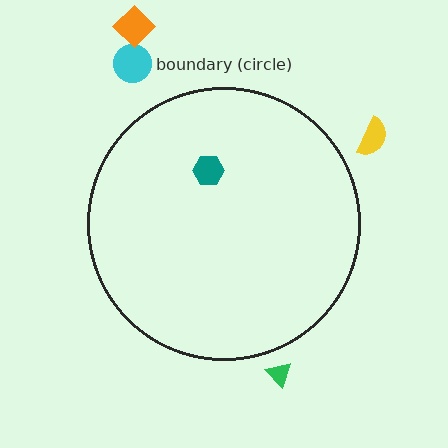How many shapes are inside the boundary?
1 inside, 4 outside.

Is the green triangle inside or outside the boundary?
Outside.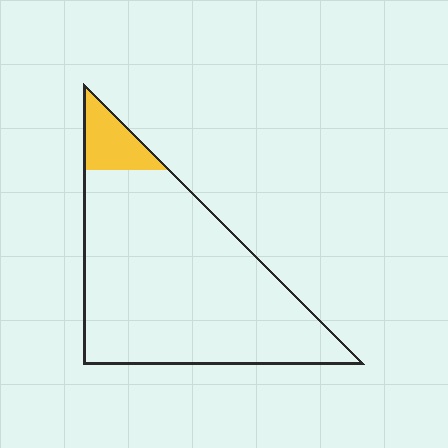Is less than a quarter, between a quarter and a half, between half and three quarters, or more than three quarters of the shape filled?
Less than a quarter.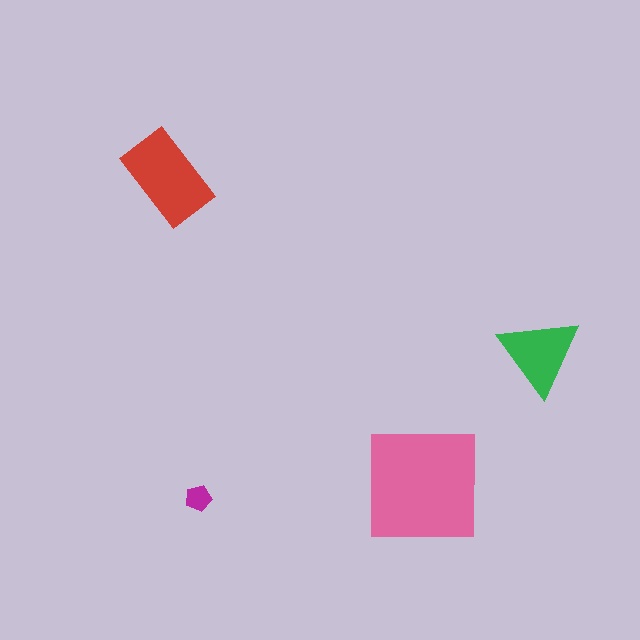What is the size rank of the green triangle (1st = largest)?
3rd.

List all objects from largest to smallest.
The pink square, the red rectangle, the green triangle, the magenta pentagon.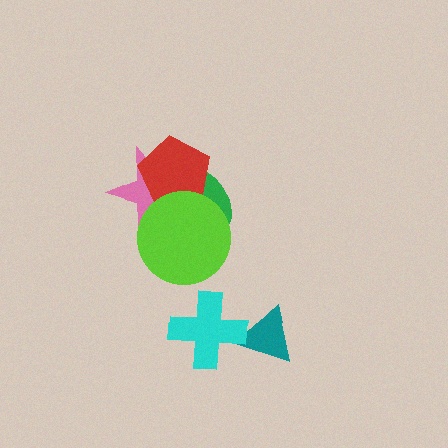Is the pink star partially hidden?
Yes, it is partially covered by another shape.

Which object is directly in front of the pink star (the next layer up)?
The red pentagon is directly in front of the pink star.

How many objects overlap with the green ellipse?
3 objects overlap with the green ellipse.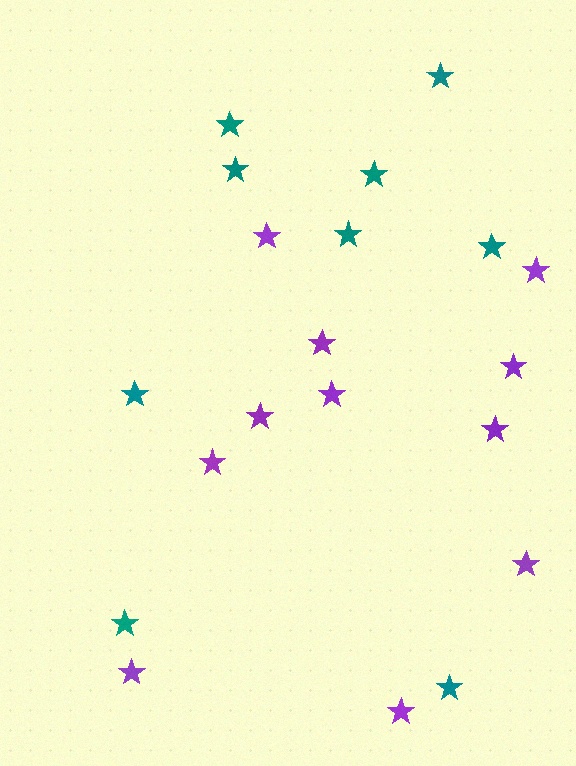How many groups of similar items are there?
There are 2 groups: one group of teal stars (9) and one group of purple stars (11).